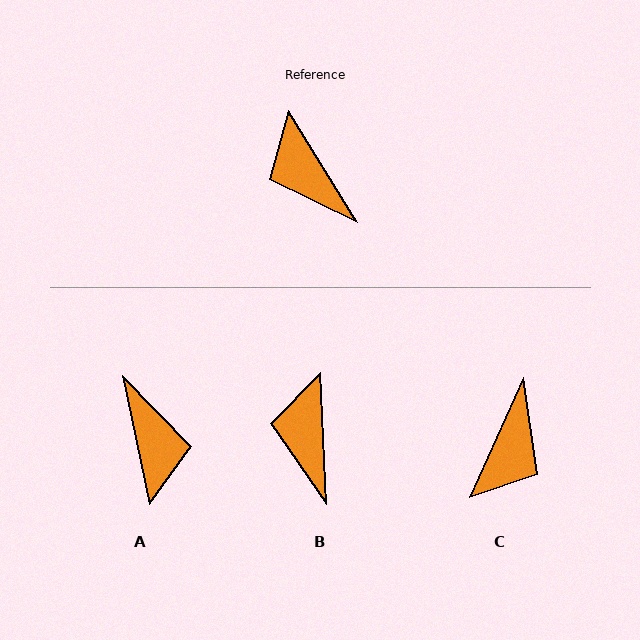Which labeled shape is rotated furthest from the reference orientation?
A, about 160 degrees away.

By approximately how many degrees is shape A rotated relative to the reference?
Approximately 160 degrees counter-clockwise.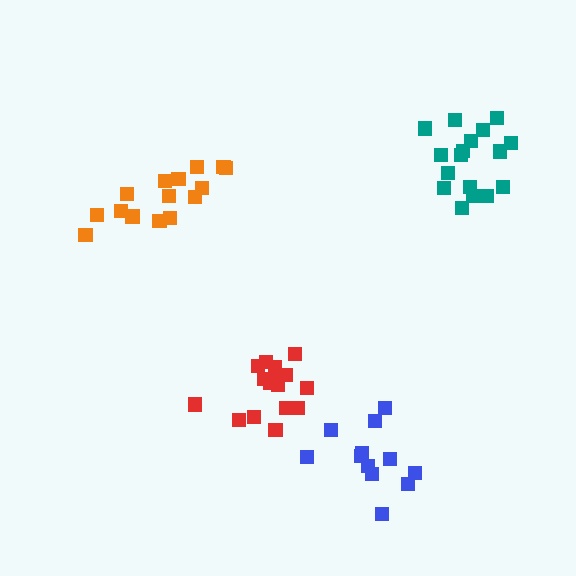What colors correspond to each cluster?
The clusters are colored: red, orange, blue, teal.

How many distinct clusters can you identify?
There are 4 distinct clusters.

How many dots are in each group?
Group 1: 17 dots, Group 2: 16 dots, Group 3: 12 dots, Group 4: 17 dots (62 total).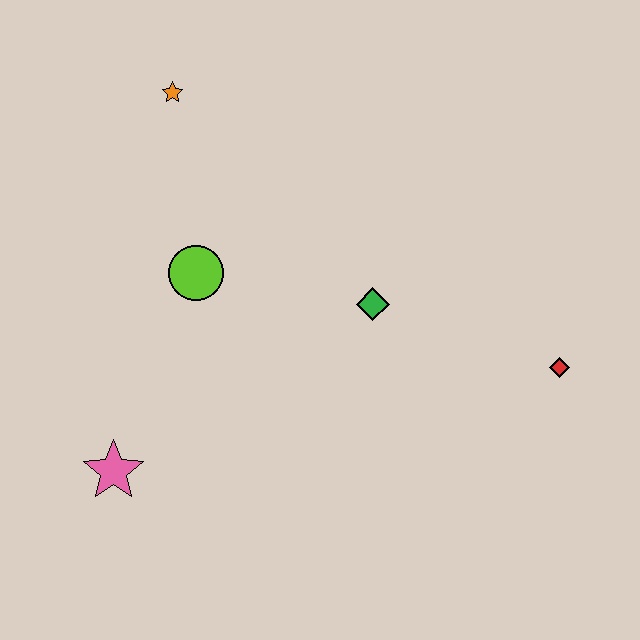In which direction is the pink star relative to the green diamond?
The pink star is to the left of the green diamond.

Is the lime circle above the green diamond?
Yes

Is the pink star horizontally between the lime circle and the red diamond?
No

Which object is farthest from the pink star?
The red diamond is farthest from the pink star.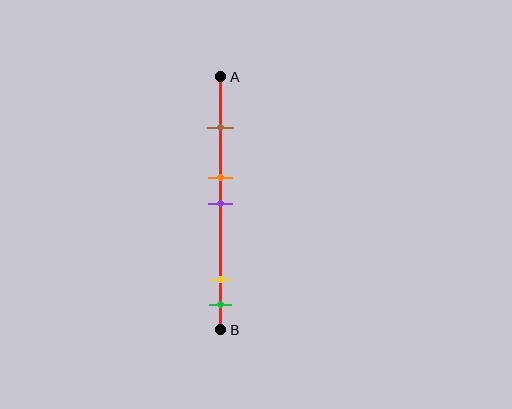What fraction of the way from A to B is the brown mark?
The brown mark is approximately 20% (0.2) of the way from A to B.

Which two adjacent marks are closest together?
The orange and purple marks are the closest adjacent pair.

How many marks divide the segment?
There are 5 marks dividing the segment.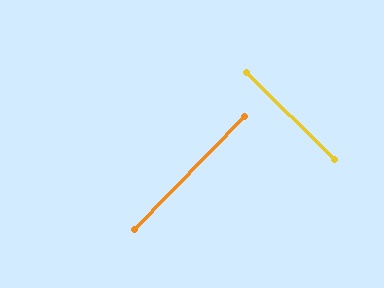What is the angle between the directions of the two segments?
Approximately 89 degrees.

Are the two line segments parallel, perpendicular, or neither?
Perpendicular — they meet at approximately 89°.